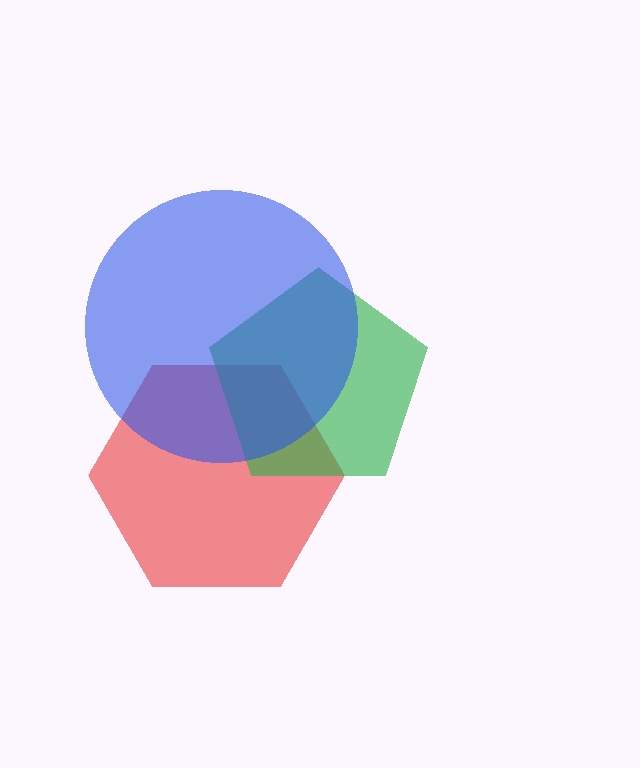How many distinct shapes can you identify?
There are 3 distinct shapes: a red hexagon, a green pentagon, a blue circle.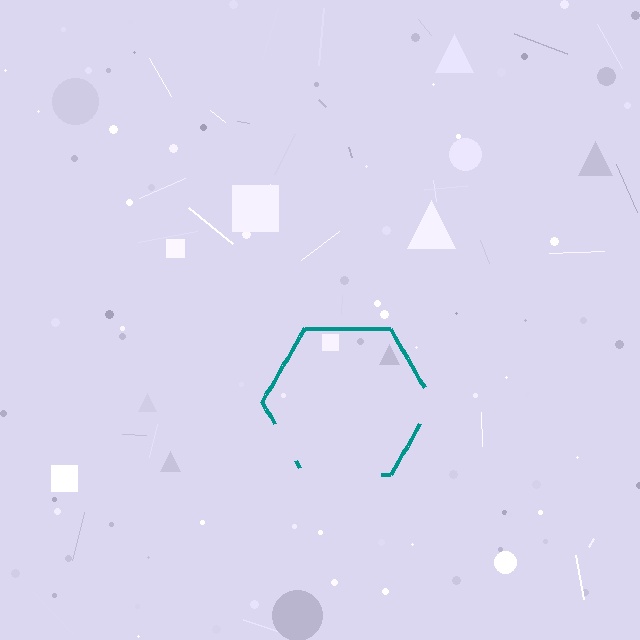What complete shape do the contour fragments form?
The contour fragments form a hexagon.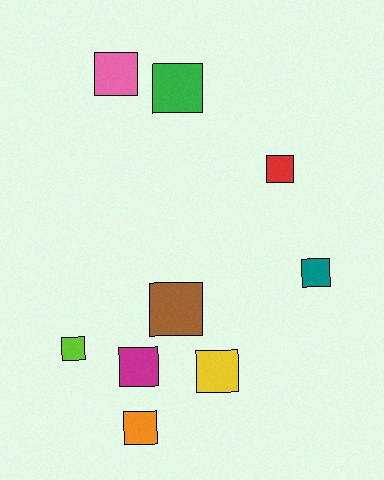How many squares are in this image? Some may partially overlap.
There are 9 squares.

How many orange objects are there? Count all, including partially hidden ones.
There is 1 orange object.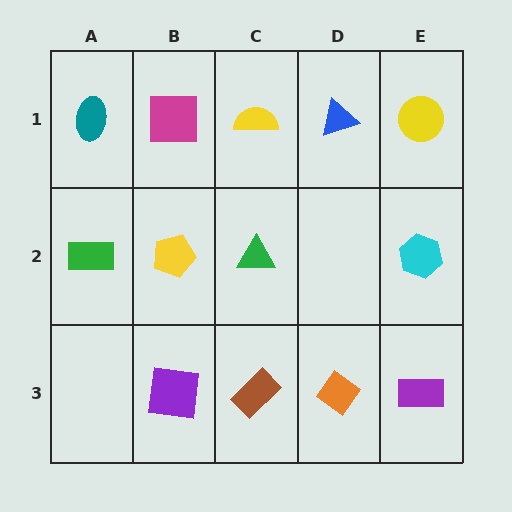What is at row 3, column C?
A brown rectangle.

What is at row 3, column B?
A purple square.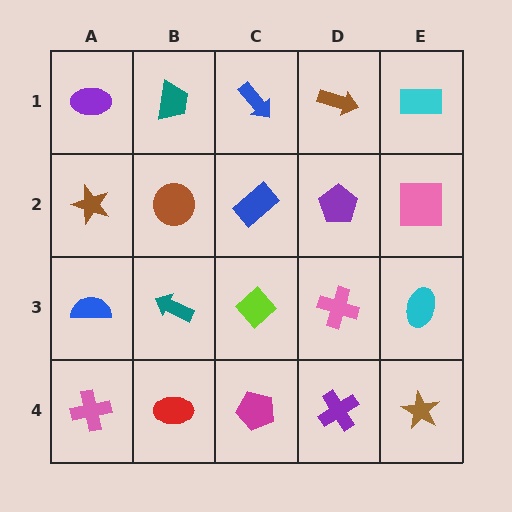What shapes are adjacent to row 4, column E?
A cyan ellipse (row 3, column E), a purple cross (row 4, column D).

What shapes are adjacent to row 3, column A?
A brown star (row 2, column A), a pink cross (row 4, column A), a teal arrow (row 3, column B).